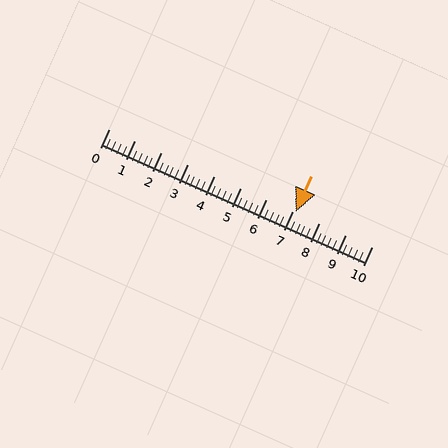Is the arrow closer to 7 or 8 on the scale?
The arrow is closer to 7.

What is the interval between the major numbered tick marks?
The major tick marks are spaced 1 units apart.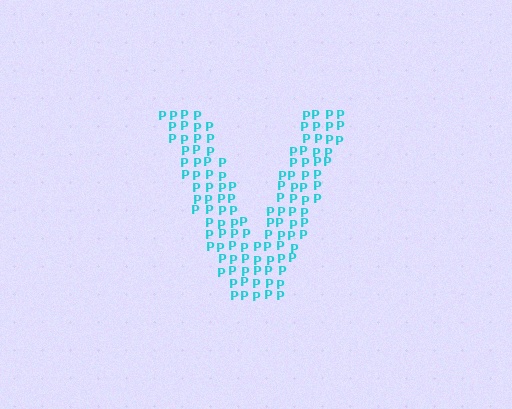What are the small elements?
The small elements are letter P's.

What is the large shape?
The large shape is the letter V.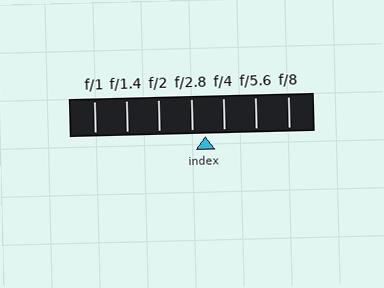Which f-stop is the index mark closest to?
The index mark is closest to f/2.8.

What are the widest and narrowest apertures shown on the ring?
The widest aperture shown is f/1 and the narrowest is f/8.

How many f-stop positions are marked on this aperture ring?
There are 7 f-stop positions marked.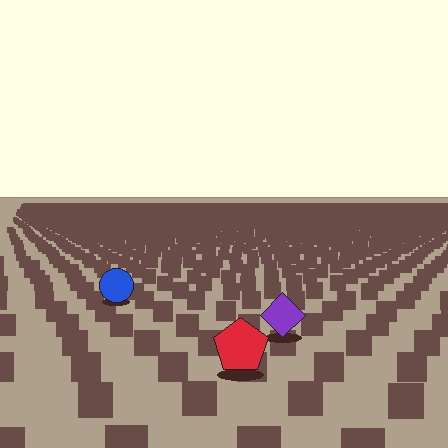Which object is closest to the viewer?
The red pentagon is closest. The texture marks near it are larger and more spread out.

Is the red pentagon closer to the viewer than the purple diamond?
Yes. The red pentagon is closer — you can tell from the texture gradient: the ground texture is coarser near it.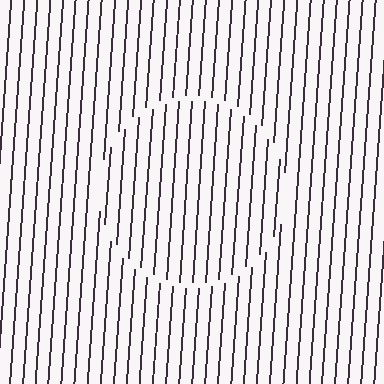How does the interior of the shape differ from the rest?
The interior of the shape contains the same grating, shifted by half a period — the contour is defined by the phase discontinuity where line-ends from the inner and outer gratings abut.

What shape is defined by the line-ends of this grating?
An illusory circle. The interior of the shape contains the same grating, shifted by half a period — the contour is defined by the phase discontinuity where line-ends from the inner and outer gratings abut.